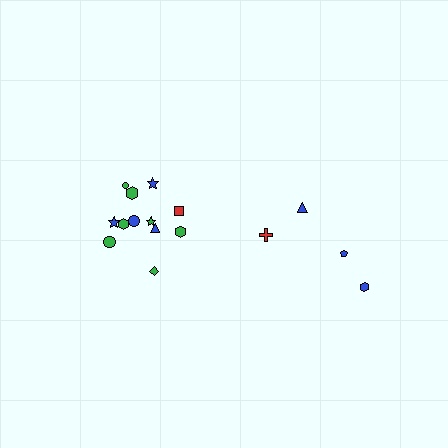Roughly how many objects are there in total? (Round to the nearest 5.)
Roughly 15 objects in total.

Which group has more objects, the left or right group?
The left group.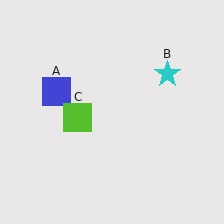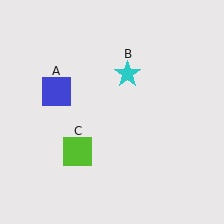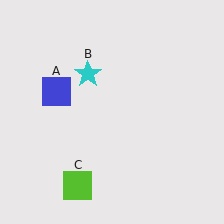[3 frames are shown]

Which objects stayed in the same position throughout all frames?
Blue square (object A) remained stationary.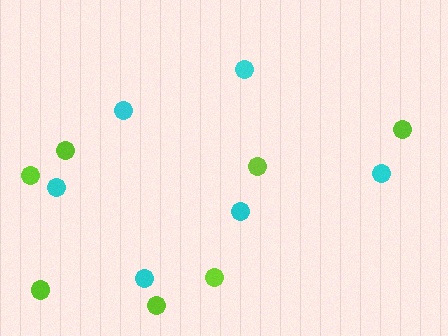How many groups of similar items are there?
There are 2 groups: one group of cyan circles (6) and one group of lime circles (7).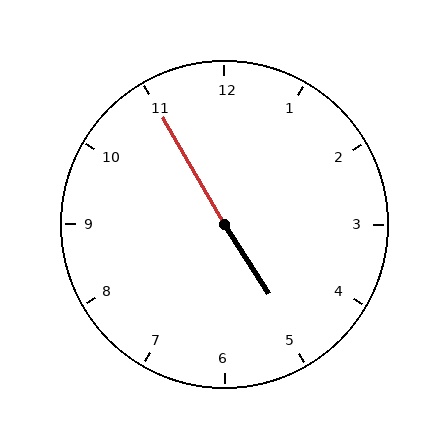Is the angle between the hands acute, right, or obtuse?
It is obtuse.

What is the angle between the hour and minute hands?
Approximately 178 degrees.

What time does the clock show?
4:55.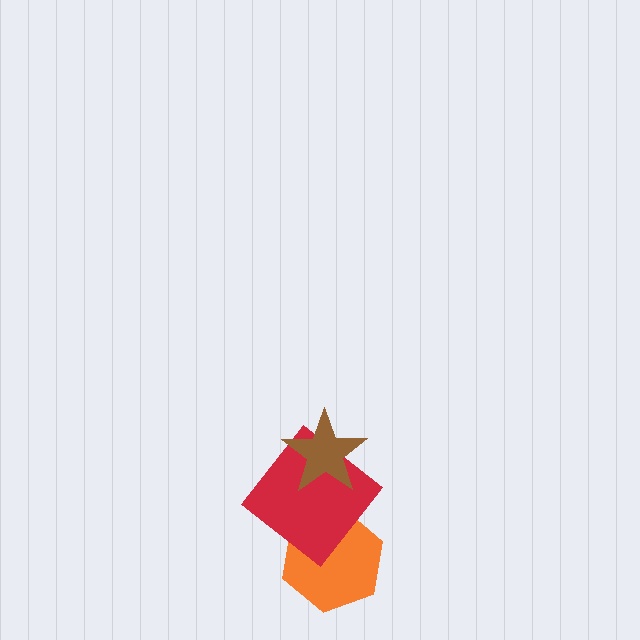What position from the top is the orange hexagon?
The orange hexagon is 3rd from the top.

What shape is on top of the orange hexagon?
The red diamond is on top of the orange hexagon.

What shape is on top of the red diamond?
The brown star is on top of the red diamond.